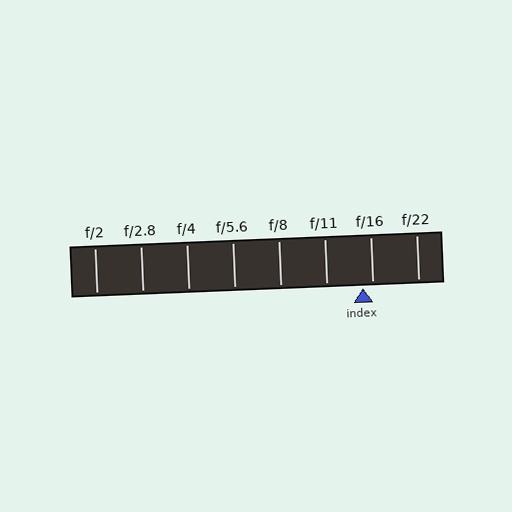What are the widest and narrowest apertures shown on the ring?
The widest aperture shown is f/2 and the narrowest is f/22.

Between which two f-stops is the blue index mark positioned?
The index mark is between f/11 and f/16.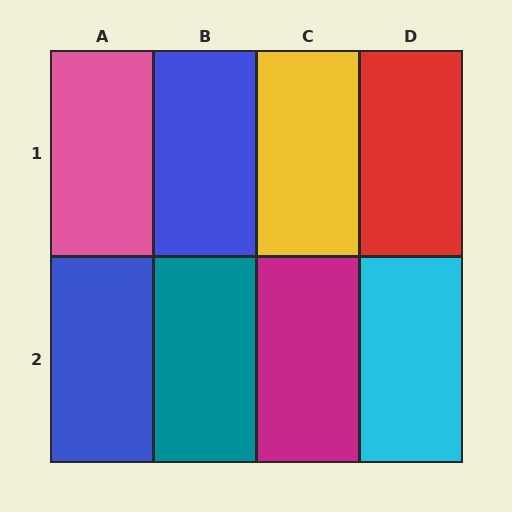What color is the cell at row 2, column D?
Cyan.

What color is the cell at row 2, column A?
Blue.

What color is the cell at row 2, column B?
Teal.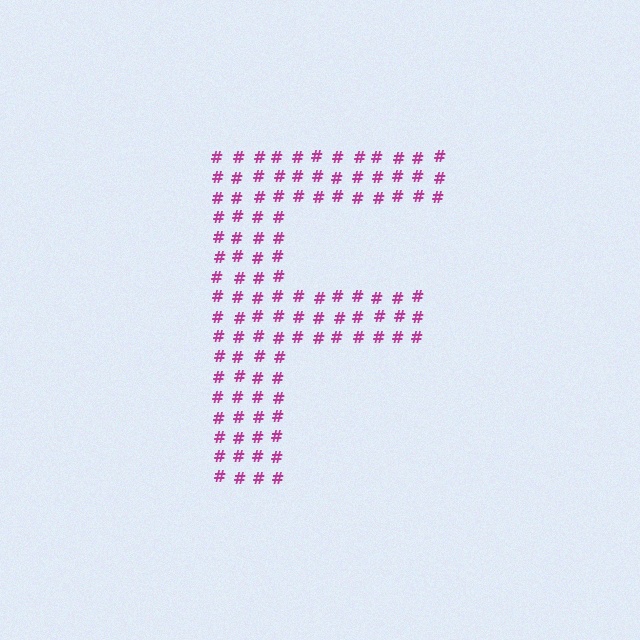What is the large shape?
The large shape is the letter F.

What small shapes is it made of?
It is made of small hash symbols.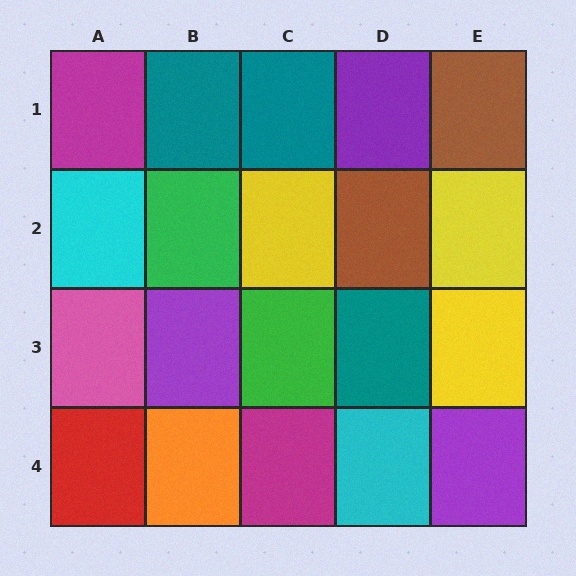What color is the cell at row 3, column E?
Yellow.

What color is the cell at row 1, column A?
Magenta.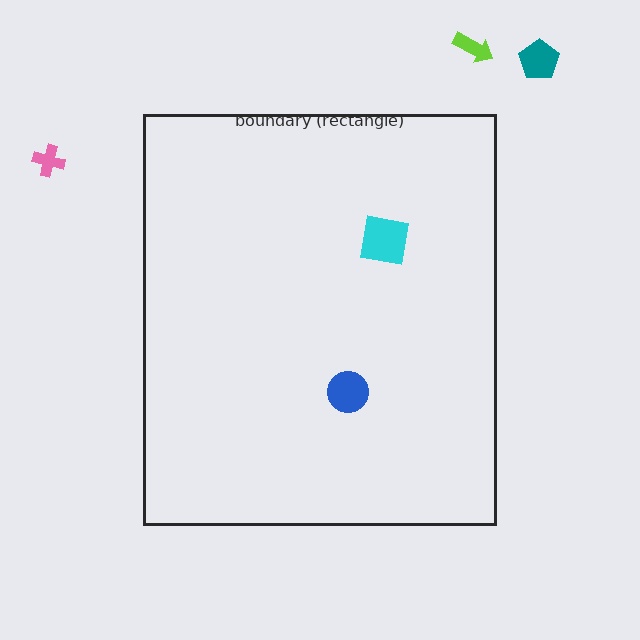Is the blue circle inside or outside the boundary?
Inside.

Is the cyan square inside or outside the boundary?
Inside.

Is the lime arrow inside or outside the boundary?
Outside.